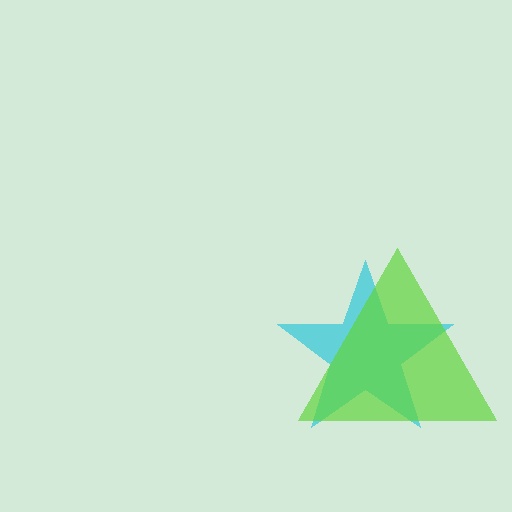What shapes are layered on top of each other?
The layered shapes are: a cyan star, a lime triangle.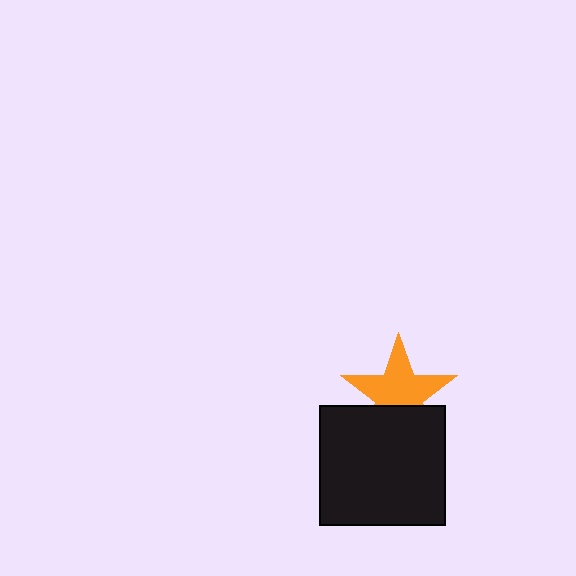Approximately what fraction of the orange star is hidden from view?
Roughly 33% of the orange star is hidden behind the black rectangle.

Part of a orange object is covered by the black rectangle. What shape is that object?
It is a star.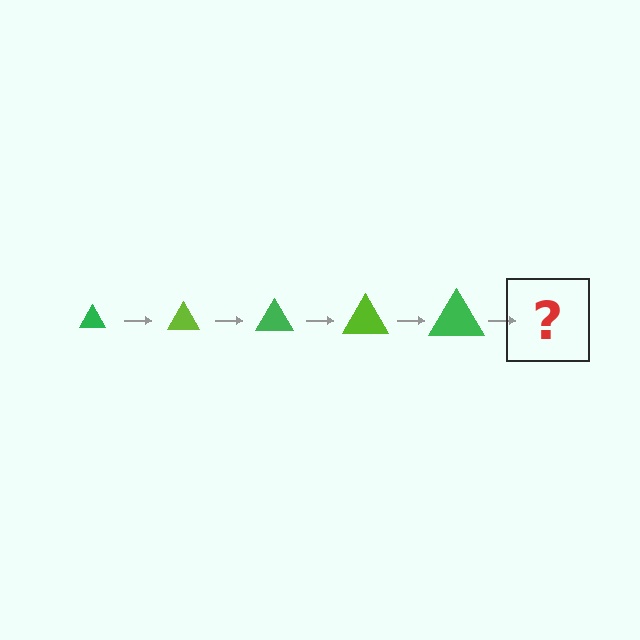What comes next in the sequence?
The next element should be a lime triangle, larger than the previous one.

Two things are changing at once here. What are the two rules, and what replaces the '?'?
The two rules are that the triangle grows larger each step and the color cycles through green and lime. The '?' should be a lime triangle, larger than the previous one.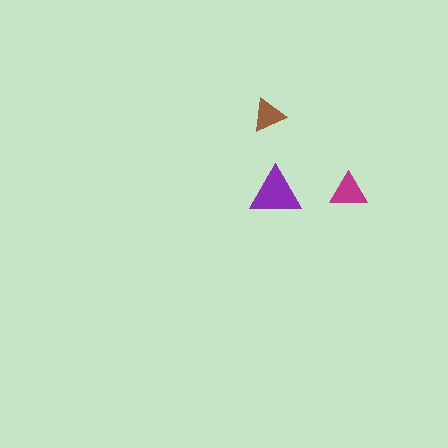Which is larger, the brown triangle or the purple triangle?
The purple one.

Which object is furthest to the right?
The magenta triangle is rightmost.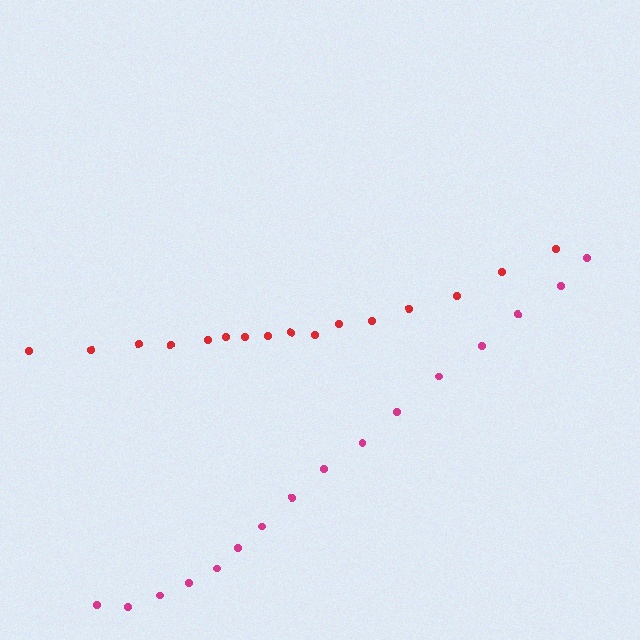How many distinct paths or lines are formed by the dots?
There are 2 distinct paths.